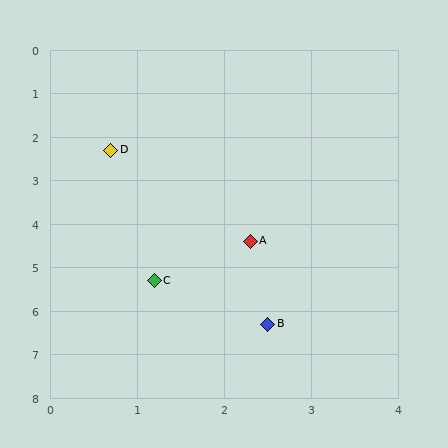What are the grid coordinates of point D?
Point D is at approximately (0.7, 2.3).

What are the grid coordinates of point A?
Point A is at approximately (2.3, 4.4).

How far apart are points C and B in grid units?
Points C and B are about 1.6 grid units apart.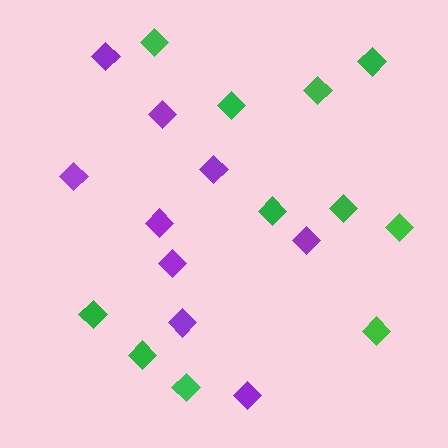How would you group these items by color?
There are 2 groups: one group of green diamonds (11) and one group of purple diamonds (9).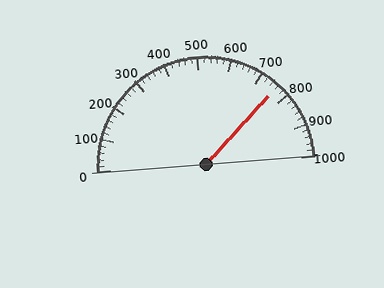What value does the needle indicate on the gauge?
The needle indicates approximately 760.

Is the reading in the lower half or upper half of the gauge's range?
The reading is in the upper half of the range (0 to 1000).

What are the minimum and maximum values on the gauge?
The gauge ranges from 0 to 1000.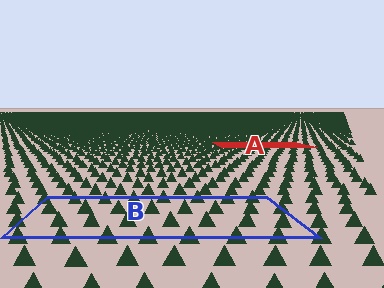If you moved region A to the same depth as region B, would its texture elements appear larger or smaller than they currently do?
They would appear larger. At a closer depth, the same texture elements are projected at a bigger on-screen size.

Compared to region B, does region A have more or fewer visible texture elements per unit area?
Region A has more texture elements per unit area — they are packed more densely because it is farther away.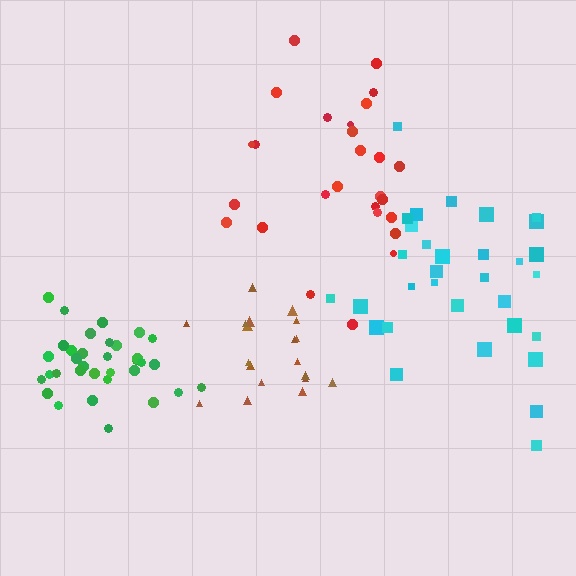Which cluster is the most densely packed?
Green.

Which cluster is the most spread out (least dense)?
Red.